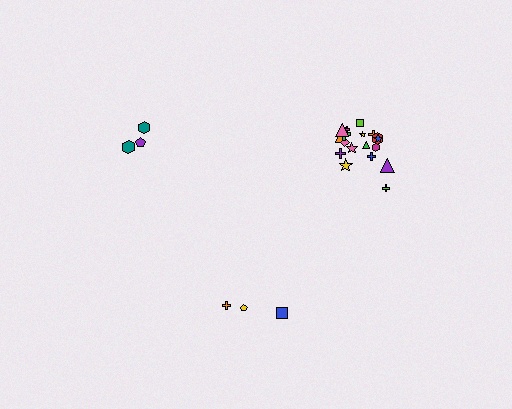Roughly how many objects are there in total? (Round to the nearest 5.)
Roughly 25 objects in total.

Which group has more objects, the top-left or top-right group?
The top-right group.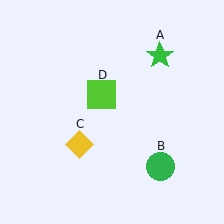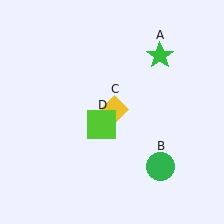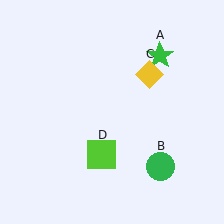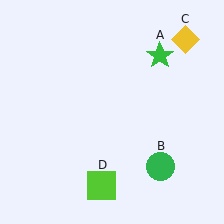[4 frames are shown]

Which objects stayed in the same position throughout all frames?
Green star (object A) and green circle (object B) remained stationary.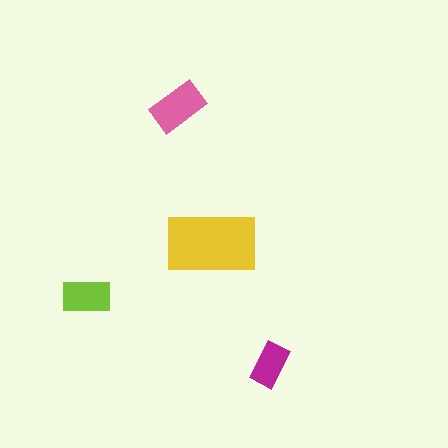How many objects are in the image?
There are 4 objects in the image.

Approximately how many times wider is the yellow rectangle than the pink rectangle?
About 1.5 times wider.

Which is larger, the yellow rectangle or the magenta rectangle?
The yellow one.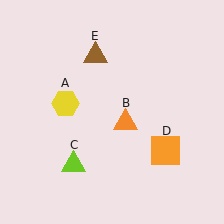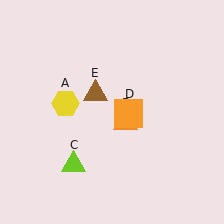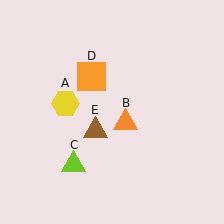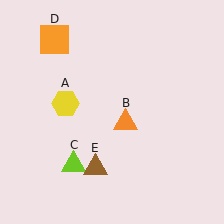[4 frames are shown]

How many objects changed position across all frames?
2 objects changed position: orange square (object D), brown triangle (object E).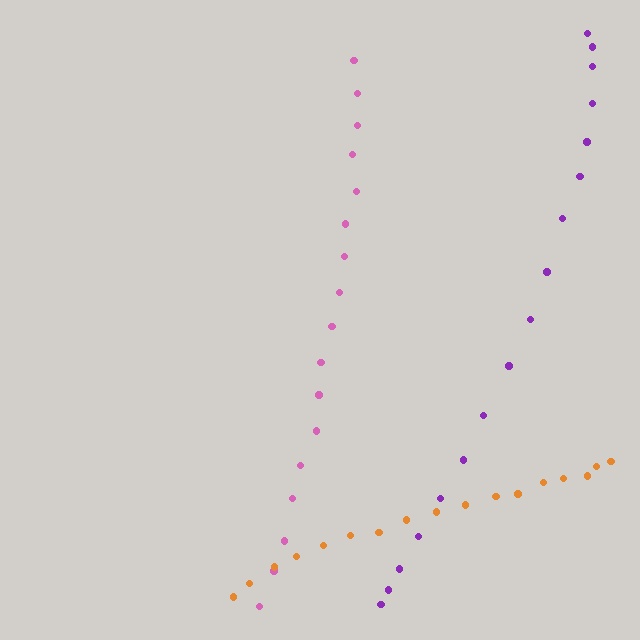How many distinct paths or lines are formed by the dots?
There are 3 distinct paths.